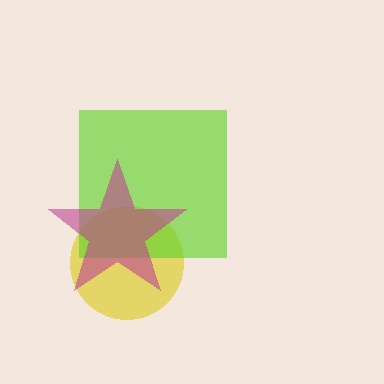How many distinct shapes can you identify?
There are 3 distinct shapes: a yellow circle, a lime square, a magenta star.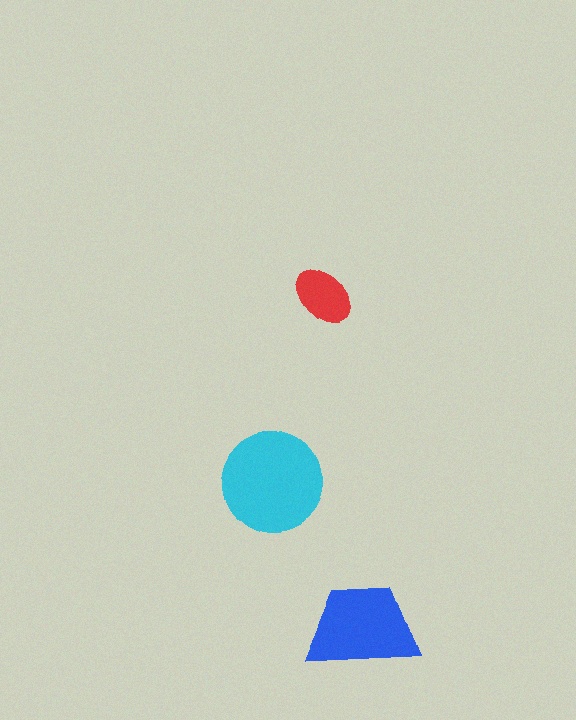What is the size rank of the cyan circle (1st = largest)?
1st.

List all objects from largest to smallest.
The cyan circle, the blue trapezoid, the red ellipse.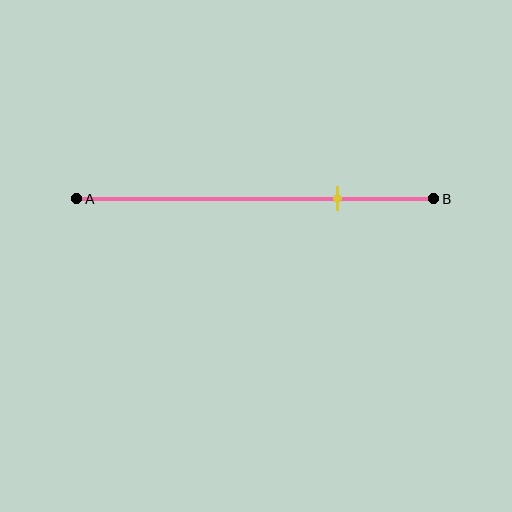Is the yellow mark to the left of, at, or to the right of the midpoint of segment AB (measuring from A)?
The yellow mark is to the right of the midpoint of segment AB.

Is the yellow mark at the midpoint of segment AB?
No, the mark is at about 75% from A, not at the 50% midpoint.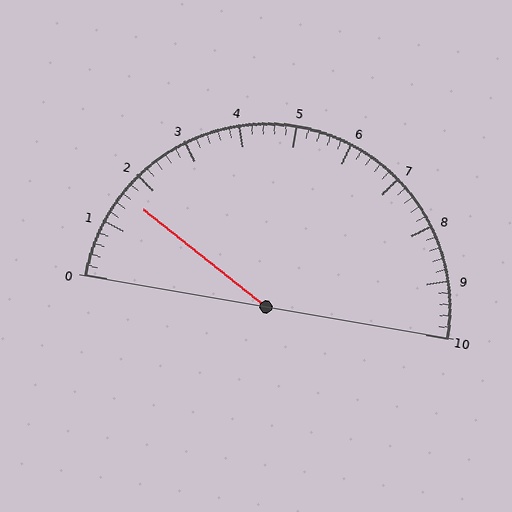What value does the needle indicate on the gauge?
The needle indicates approximately 1.6.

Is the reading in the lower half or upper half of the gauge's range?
The reading is in the lower half of the range (0 to 10).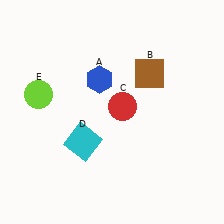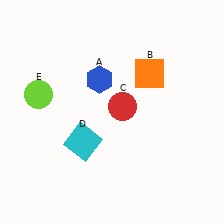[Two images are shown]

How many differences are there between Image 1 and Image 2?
There is 1 difference between the two images.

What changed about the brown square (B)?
In Image 1, B is brown. In Image 2, it changed to orange.